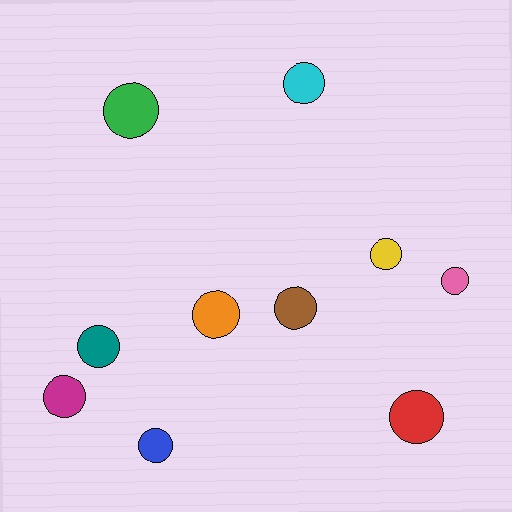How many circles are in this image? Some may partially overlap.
There are 10 circles.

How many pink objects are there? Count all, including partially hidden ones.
There is 1 pink object.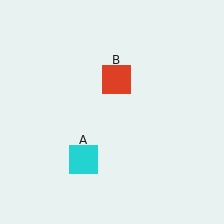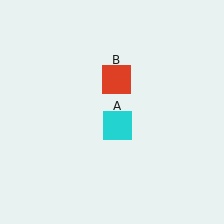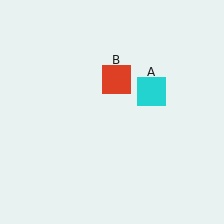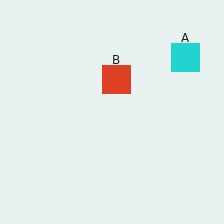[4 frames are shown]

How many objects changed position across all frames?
1 object changed position: cyan square (object A).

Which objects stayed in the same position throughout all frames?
Red square (object B) remained stationary.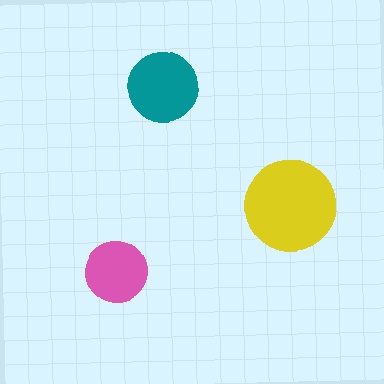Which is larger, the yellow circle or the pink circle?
The yellow one.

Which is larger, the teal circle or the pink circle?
The teal one.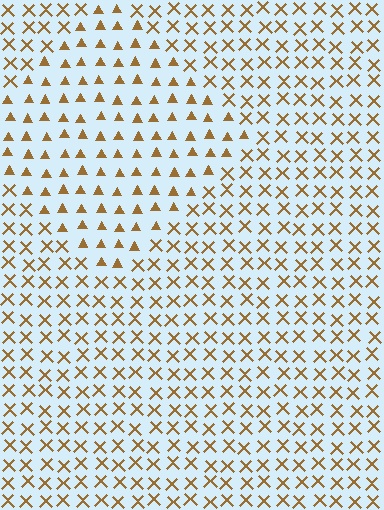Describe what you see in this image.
The image is filled with small brown elements arranged in a uniform grid. A diamond-shaped region contains triangles, while the surrounding area contains X marks. The boundary is defined purely by the change in element shape.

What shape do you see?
I see a diamond.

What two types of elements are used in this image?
The image uses triangles inside the diamond region and X marks outside it.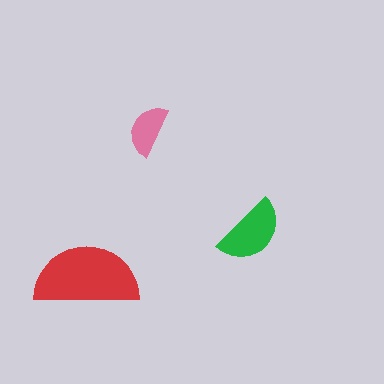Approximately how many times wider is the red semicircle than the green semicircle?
About 1.5 times wider.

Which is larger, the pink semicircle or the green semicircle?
The green one.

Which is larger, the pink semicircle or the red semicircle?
The red one.